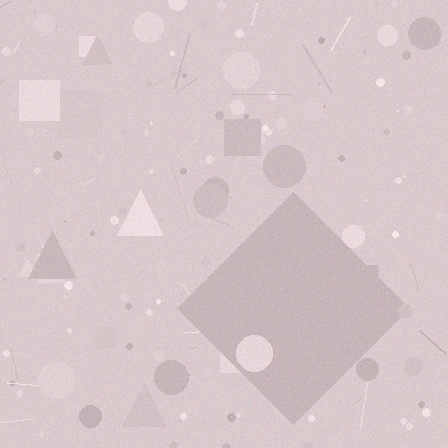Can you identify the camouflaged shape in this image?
The camouflaged shape is a diamond.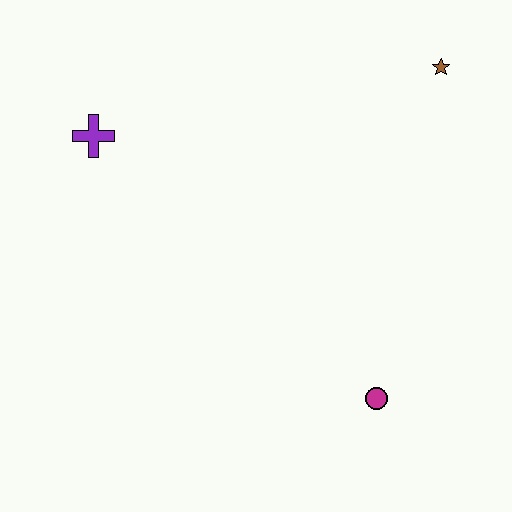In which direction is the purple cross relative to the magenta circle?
The purple cross is to the left of the magenta circle.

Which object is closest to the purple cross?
The brown star is closest to the purple cross.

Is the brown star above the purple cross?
Yes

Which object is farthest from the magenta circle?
The purple cross is farthest from the magenta circle.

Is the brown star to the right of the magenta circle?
Yes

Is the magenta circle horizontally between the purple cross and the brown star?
Yes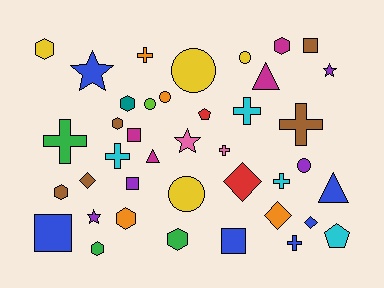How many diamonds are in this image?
There are 4 diamonds.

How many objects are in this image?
There are 40 objects.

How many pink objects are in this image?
There are 2 pink objects.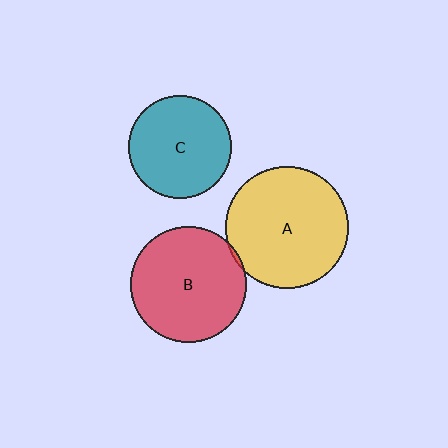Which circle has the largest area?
Circle A (yellow).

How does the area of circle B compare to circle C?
Approximately 1.3 times.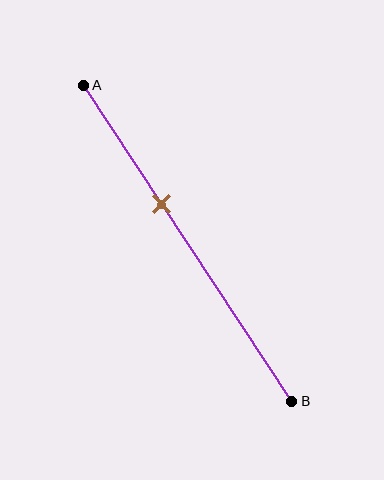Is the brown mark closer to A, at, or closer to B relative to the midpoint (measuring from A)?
The brown mark is closer to point A than the midpoint of segment AB.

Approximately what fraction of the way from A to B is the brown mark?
The brown mark is approximately 40% of the way from A to B.